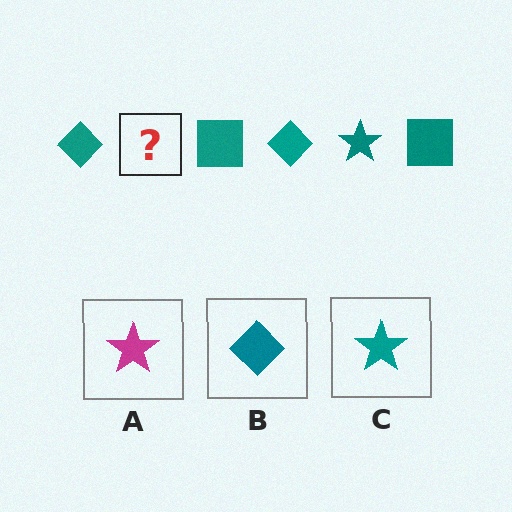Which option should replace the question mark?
Option C.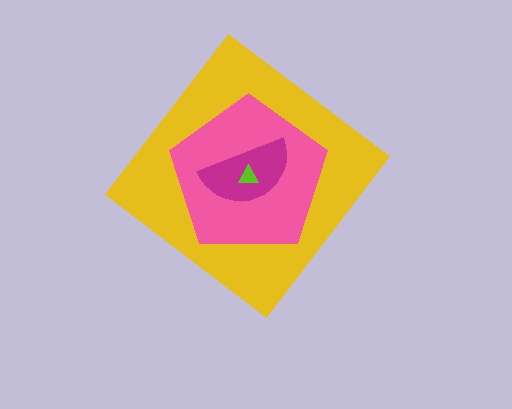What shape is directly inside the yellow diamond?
The pink pentagon.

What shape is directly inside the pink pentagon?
The magenta semicircle.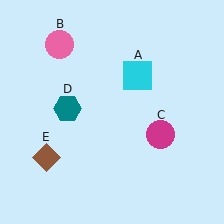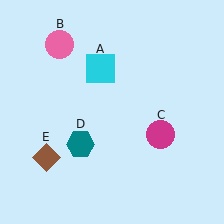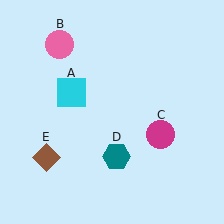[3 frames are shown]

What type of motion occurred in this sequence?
The cyan square (object A), teal hexagon (object D) rotated counterclockwise around the center of the scene.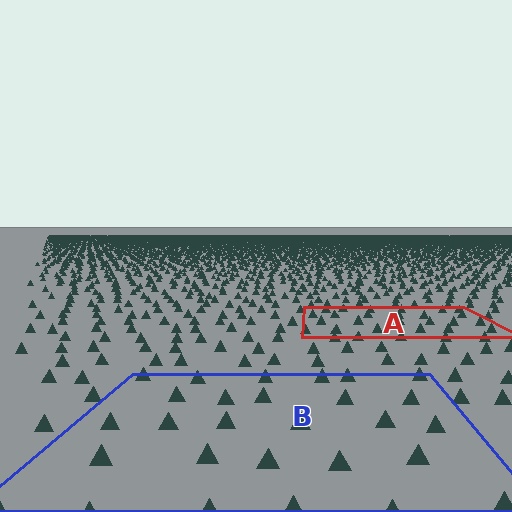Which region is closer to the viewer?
Region B is closer. The texture elements there are larger and more spread out.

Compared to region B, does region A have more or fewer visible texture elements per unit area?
Region A has more texture elements per unit area — they are packed more densely because it is farther away.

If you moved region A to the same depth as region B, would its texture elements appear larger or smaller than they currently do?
They would appear larger. At a closer depth, the same texture elements are projected at a bigger on-screen size.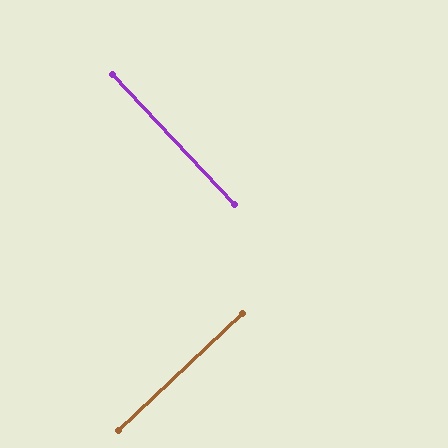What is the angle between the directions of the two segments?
Approximately 90 degrees.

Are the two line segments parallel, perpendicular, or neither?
Perpendicular — they meet at approximately 90°.